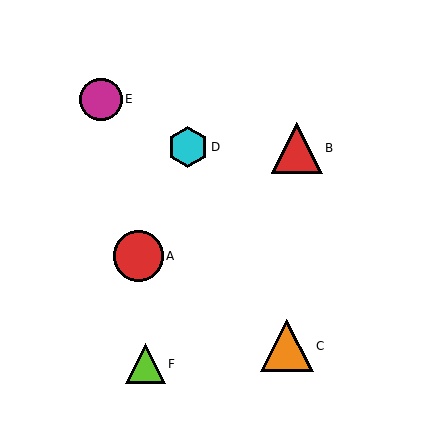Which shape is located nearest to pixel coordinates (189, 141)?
The cyan hexagon (labeled D) at (188, 147) is nearest to that location.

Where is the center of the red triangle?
The center of the red triangle is at (297, 148).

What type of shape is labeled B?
Shape B is a red triangle.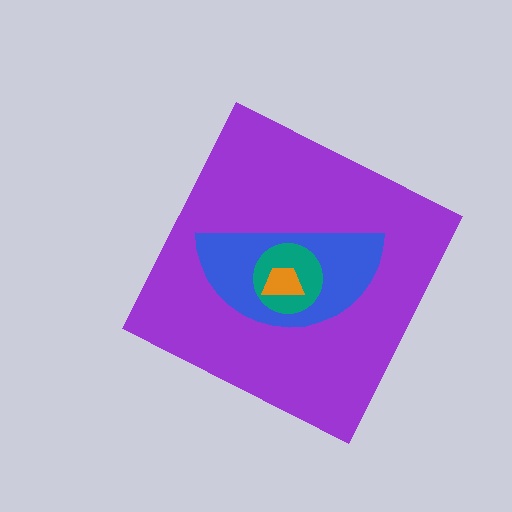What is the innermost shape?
The orange trapezoid.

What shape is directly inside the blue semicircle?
The teal circle.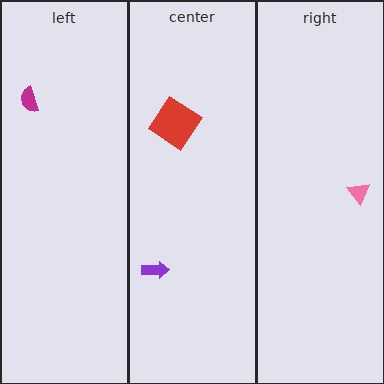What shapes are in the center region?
The purple arrow, the red diamond.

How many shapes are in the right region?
1.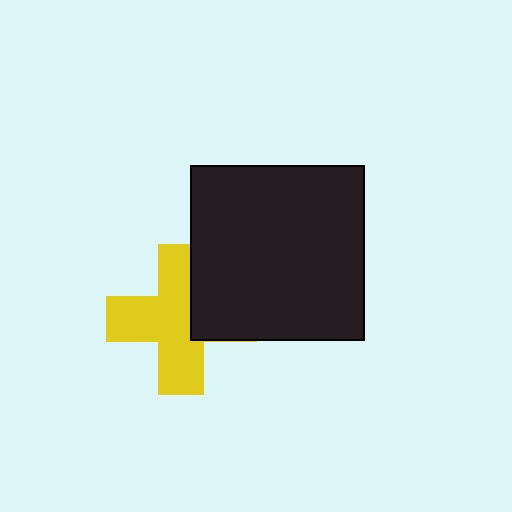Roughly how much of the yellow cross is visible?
Most of it is visible (roughly 68%).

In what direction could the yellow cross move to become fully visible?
The yellow cross could move left. That would shift it out from behind the black square entirely.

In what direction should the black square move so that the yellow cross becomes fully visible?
The black square should move right. That is the shortest direction to clear the overlap and leave the yellow cross fully visible.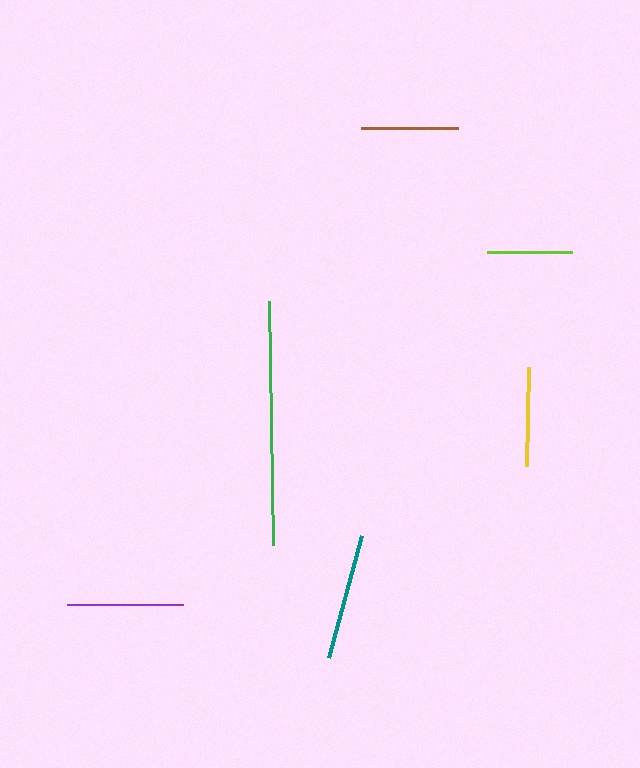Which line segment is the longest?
The green line is the longest at approximately 244 pixels.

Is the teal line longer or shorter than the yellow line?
The teal line is longer than the yellow line.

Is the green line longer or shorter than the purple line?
The green line is longer than the purple line.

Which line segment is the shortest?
The lime line is the shortest at approximately 85 pixels.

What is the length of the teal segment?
The teal segment is approximately 126 pixels long.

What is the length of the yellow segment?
The yellow segment is approximately 98 pixels long.